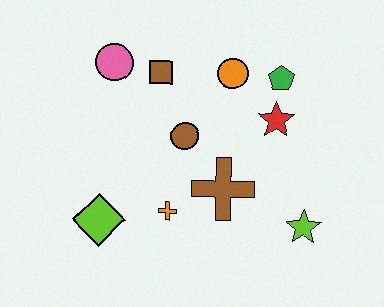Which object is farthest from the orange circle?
The lime diamond is farthest from the orange circle.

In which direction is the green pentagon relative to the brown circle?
The green pentagon is to the right of the brown circle.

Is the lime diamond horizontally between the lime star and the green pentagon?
No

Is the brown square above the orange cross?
Yes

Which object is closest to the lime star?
The brown cross is closest to the lime star.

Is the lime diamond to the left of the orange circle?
Yes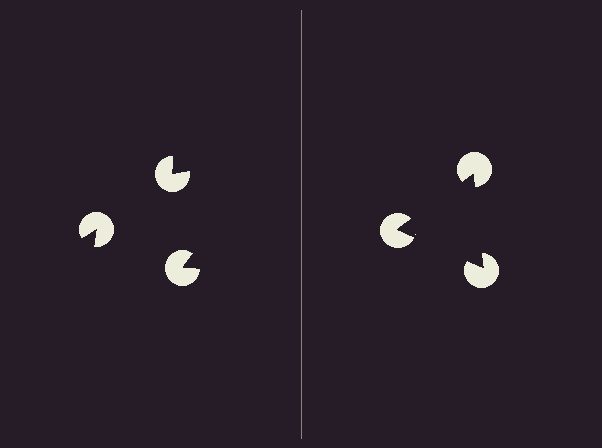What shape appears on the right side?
An illusory triangle.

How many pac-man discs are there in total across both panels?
6 — 3 on each side.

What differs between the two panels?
The pac-man discs are positioned identically on both sides; only the wedge orientations differ. On the right they align to a triangle; on the left they are misaligned.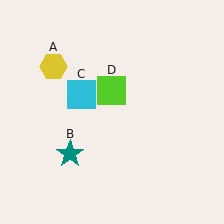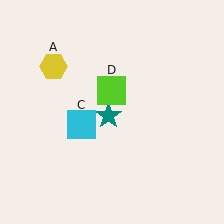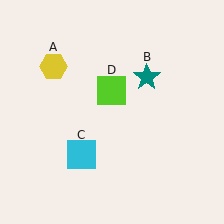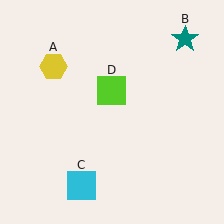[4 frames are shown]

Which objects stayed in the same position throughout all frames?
Yellow hexagon (object A) and lime square (object D) remained stationary.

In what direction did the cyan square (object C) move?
The cyan square (object C) moved down.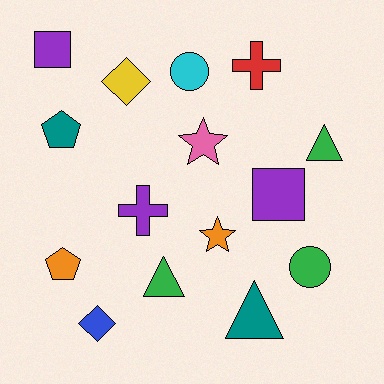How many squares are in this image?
There are 2 squares.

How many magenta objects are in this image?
There are no magenta objects.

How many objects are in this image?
There are 15 objects.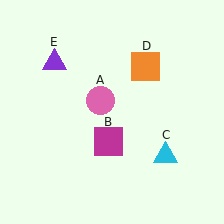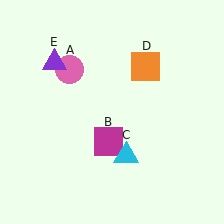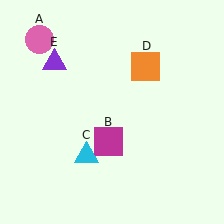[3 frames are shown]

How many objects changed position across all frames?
2 objects changed position: pink circle (object A), cyan triangle (object C).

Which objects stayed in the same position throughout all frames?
Magenta square (object B) and orange square (object D) and purple triangle (object E) remained stationary.